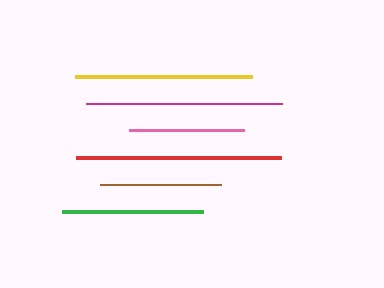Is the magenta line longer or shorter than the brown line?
The magenta line is longer than the brown line.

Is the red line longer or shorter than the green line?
The red line is longer than the green line.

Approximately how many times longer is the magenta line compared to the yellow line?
The magenta line is approximately 1.1 times the length of the yellow line.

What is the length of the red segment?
The red segment is approximately 206 pixels long.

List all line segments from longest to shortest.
From longest to shortest: red, magenta, yellow, green, brown, pink.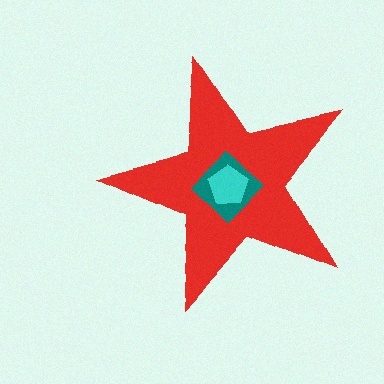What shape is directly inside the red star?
The teal diamond.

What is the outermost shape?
The red star.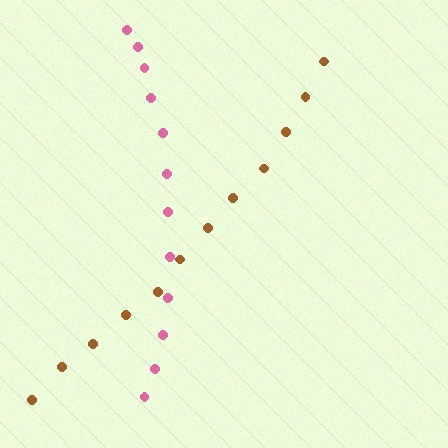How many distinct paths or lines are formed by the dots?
There are 2 distinct paths.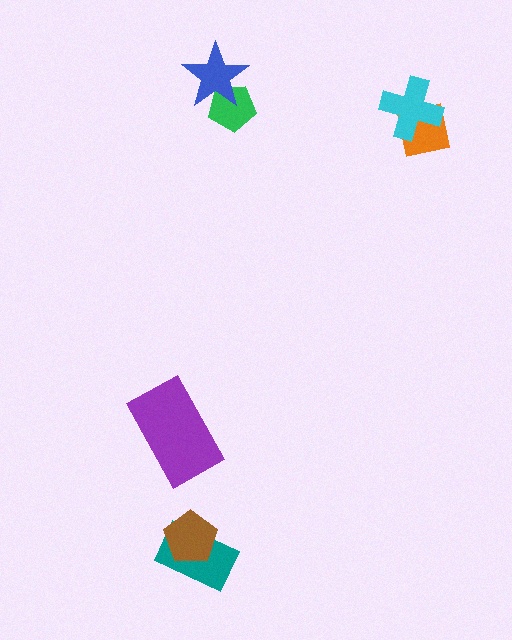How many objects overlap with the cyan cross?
1 object overlaps with the cyan cross.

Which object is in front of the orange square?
The cyan cross is in front of the orange square.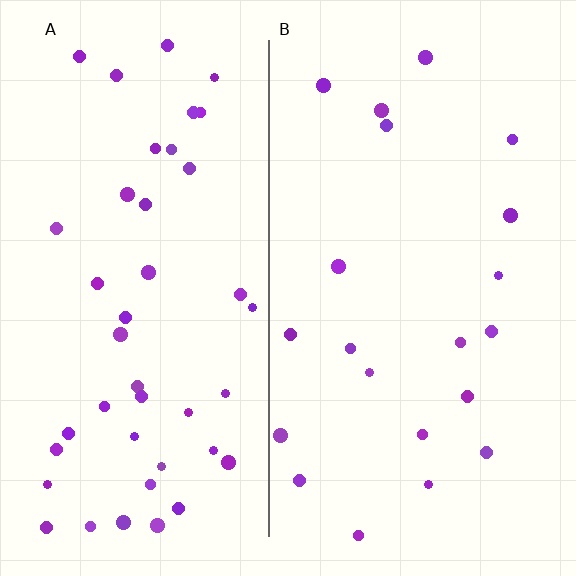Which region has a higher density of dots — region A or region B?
A (the left).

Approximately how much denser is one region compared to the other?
Approximately 2.1× — region A over region B.